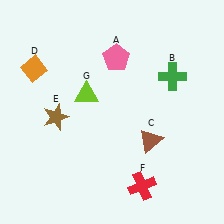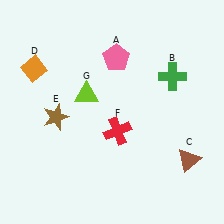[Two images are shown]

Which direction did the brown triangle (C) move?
The brown triangle (C) moved right.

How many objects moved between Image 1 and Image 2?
2 objects moved between the two images.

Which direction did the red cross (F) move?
The red cross (F) moved up.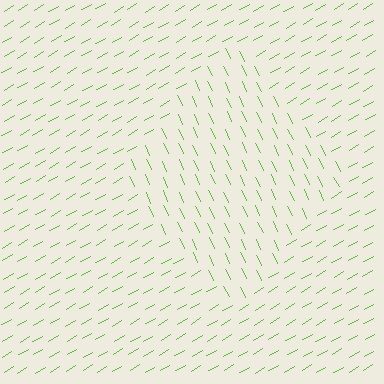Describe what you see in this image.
The image is filled with small lime line segments. A diamond region in the image has lines oriented differently from the surrounding lines, creating a visible texture boundary.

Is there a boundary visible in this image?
Yes, there is a texture boundary formed by a change in line orientation.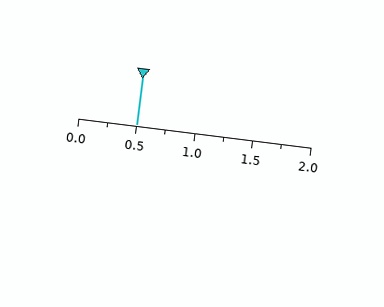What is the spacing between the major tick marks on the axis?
The major ticks are spaced 0.5 apart.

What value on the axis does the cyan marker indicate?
The marker indicates approximately 0.5.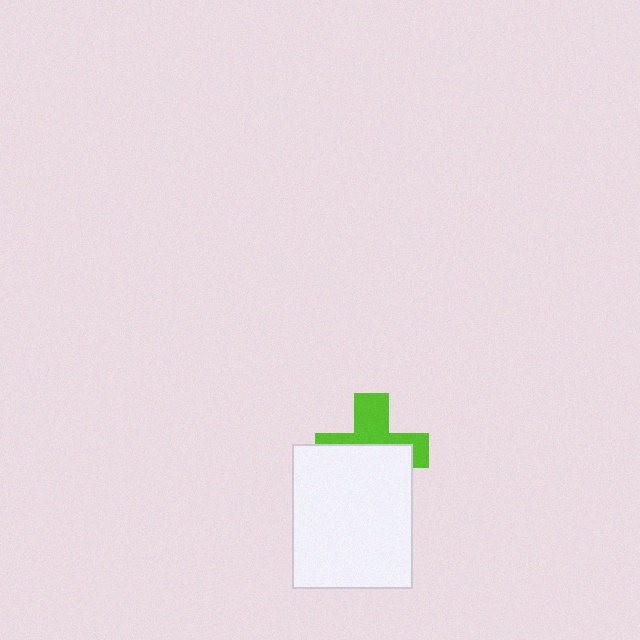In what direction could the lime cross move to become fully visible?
The lime cross could move up. That would shift it out from behind the white rectangle entirely.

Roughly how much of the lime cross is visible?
A small part of it is visible (roughly 44%).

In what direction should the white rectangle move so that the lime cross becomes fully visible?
The white rectangle should move down. That is the shortest direction to clear the overlap and leave the lime cross fully visible.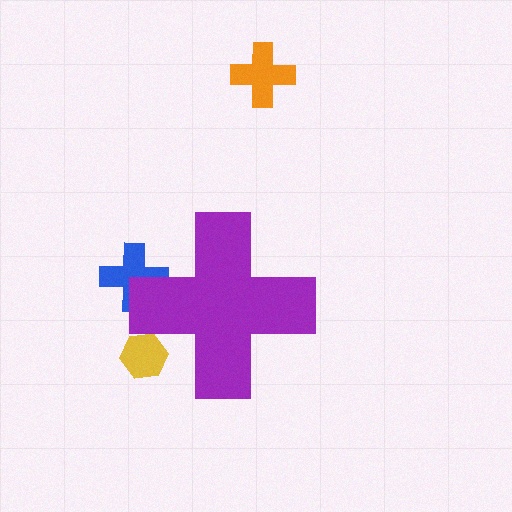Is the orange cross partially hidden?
No, the orange cross is fully visible.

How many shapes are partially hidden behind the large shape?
2 shapes are partially hidden.